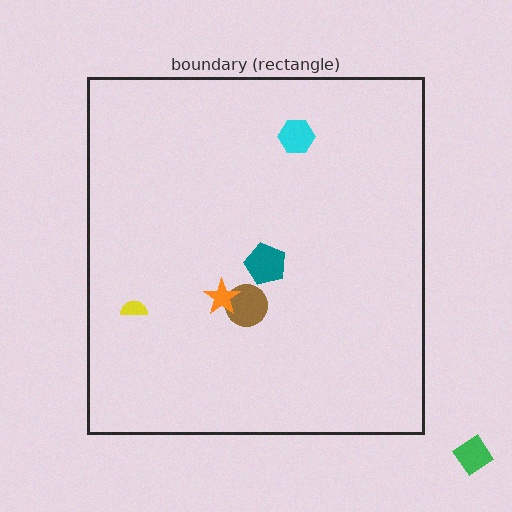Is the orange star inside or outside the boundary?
Inside.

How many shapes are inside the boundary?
5 inside, 1 outside.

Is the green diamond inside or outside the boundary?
Outside.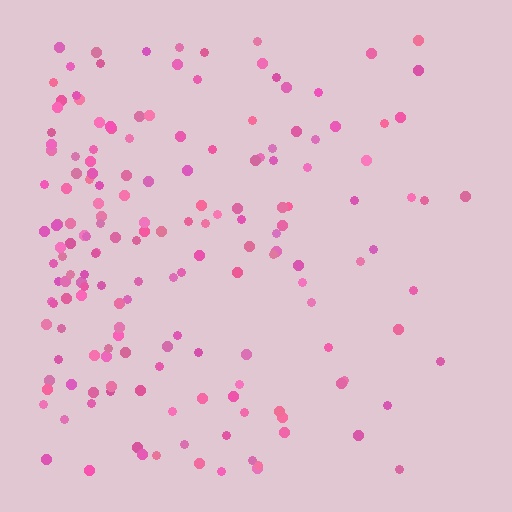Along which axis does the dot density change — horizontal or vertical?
Horizontal.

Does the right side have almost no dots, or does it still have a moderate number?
Still a moderate number, just noticeably fewer than the left.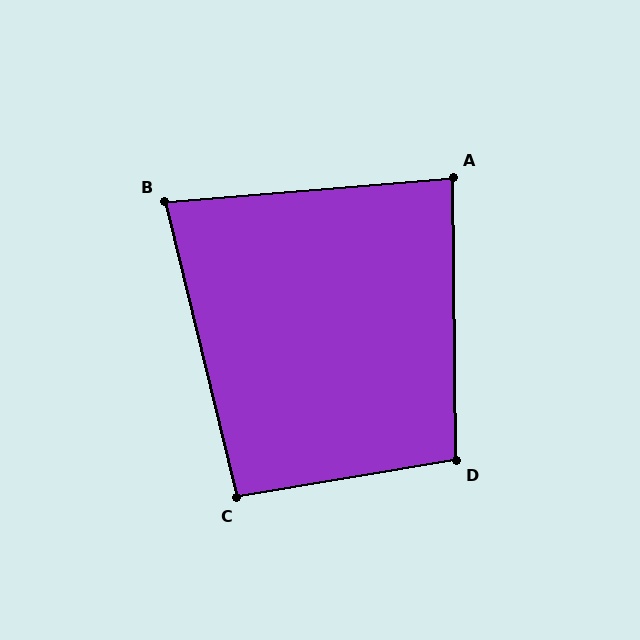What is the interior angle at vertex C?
Approximately 94 degrees (approximately right).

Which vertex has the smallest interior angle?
B, at approximately 81 degrees.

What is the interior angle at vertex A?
Approximately 86 degrees (approximately right).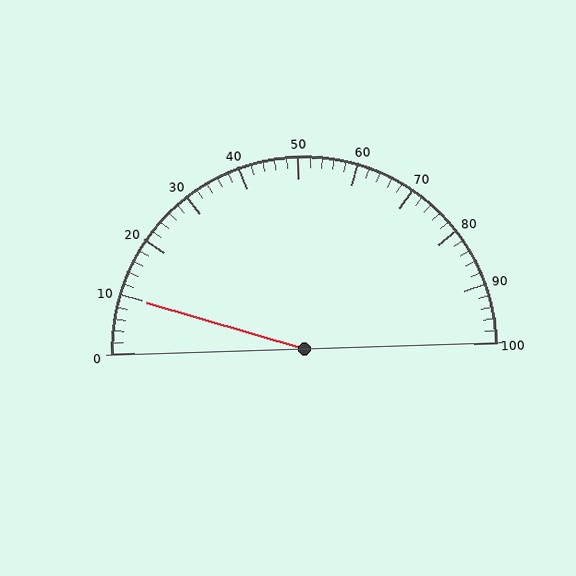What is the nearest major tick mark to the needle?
The nearest major tick mark is 10.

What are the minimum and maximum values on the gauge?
The gauge ranges from 0 to 100.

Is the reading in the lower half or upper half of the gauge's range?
The reading is in the lower half of the range (0 to 100).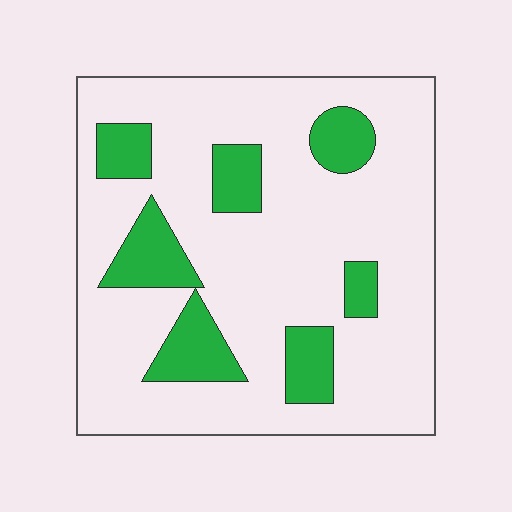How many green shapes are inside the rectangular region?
7.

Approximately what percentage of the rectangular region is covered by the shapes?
Approximately 20%.